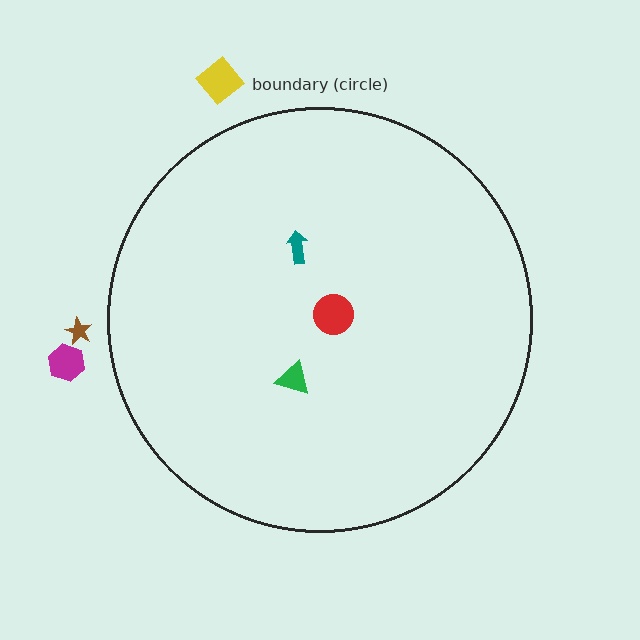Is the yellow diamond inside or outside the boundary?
Outside.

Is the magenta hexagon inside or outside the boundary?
Outside.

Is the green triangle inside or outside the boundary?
Inside.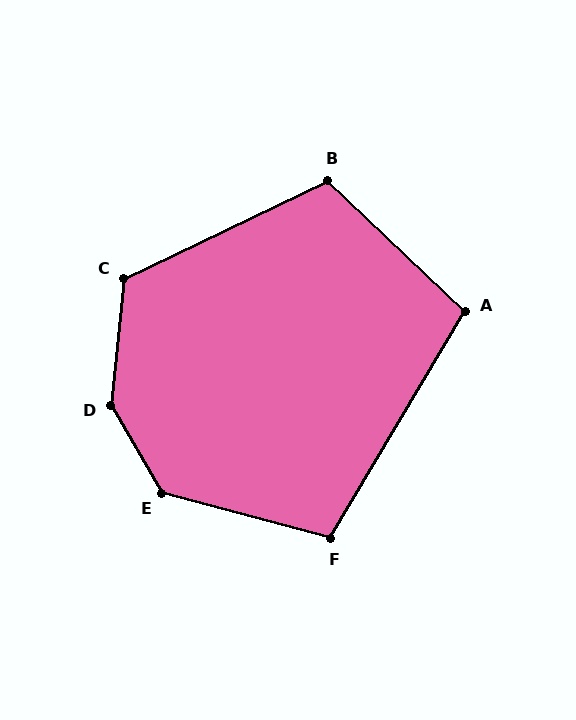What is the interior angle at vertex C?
Approximately 122 degrees (obtuse).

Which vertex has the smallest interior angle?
A, at approximately 103 degrees.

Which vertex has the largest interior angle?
D, at approximately 144 degrees.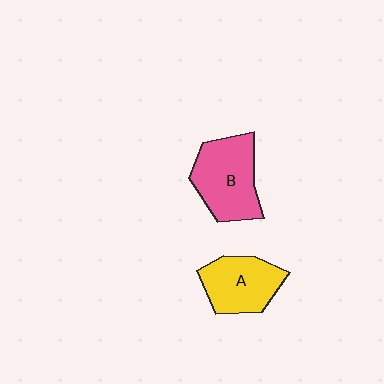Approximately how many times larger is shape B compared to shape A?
Approximately 1.2 times.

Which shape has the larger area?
Shape B (pink).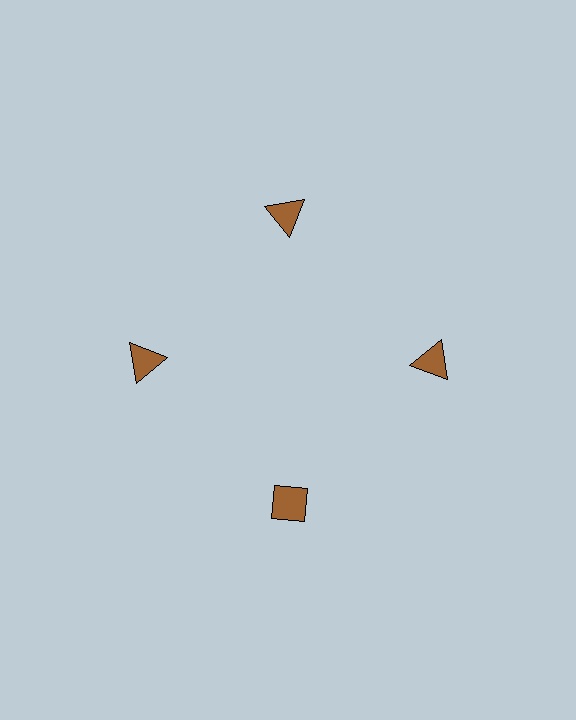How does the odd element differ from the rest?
It has a different shape: diamond instead of triangle.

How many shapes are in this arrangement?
There are 4 shapes arranged in a ring pattern.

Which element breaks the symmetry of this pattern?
The brown diamond at roughly the 6 o'clock position breaks the symmetry. All other shapes are brown triangles.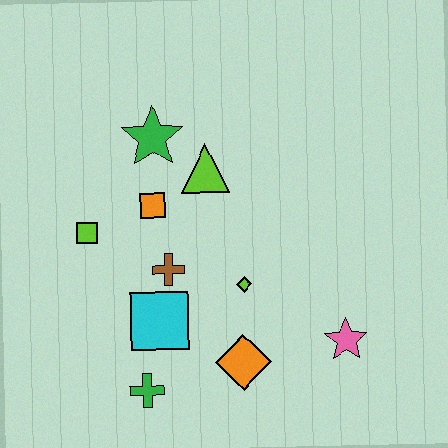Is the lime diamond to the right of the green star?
Yes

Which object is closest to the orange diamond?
The lime diamond is closest to the orange diamond.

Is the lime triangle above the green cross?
Yes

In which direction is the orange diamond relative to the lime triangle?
The orange diamond is below the lime triangle.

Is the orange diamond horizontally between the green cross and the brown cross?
No